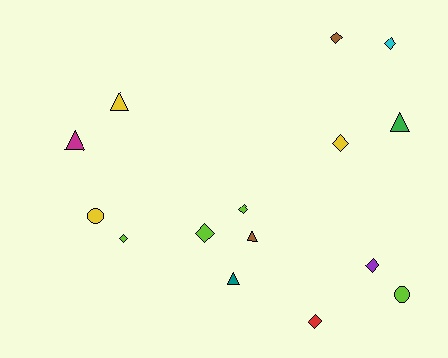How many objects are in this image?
There are 15 objects.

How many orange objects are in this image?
There are no orange objects.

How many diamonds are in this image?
There are 8 diamonds.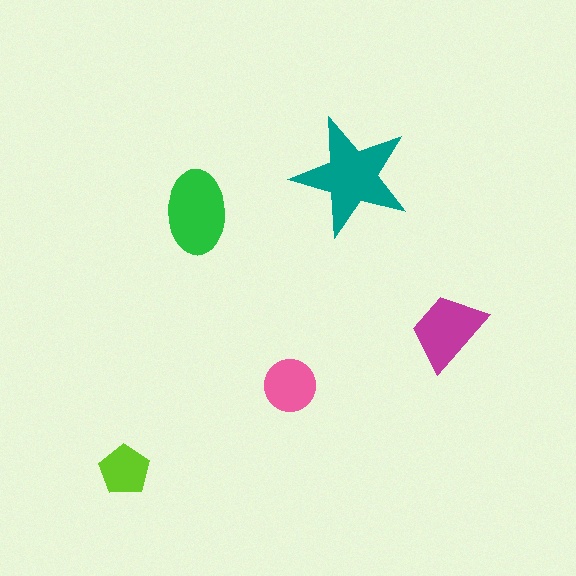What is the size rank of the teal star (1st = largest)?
1st.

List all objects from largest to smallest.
The teal star, the green ellipse, the magenta trapezoid, the pink circle, the lime pentagon.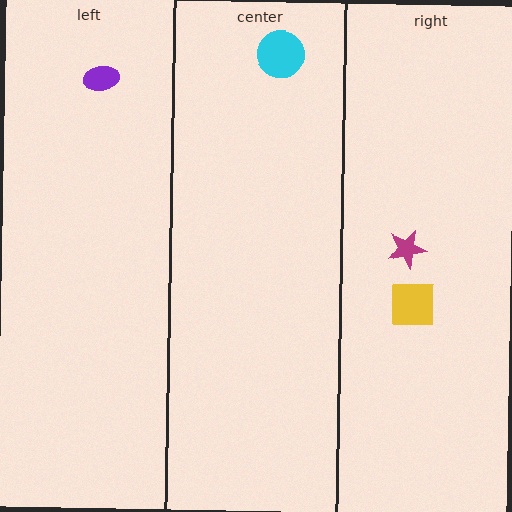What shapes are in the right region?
The magenta star, the yellow square.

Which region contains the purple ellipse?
The left region.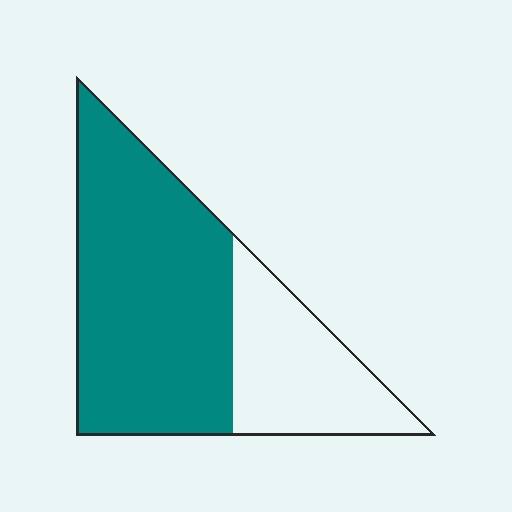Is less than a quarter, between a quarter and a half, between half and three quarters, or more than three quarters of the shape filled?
Between half and three quarters.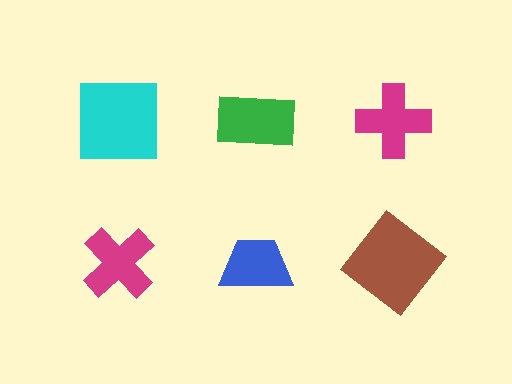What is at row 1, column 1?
A cyan square.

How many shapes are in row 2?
3 shapes.